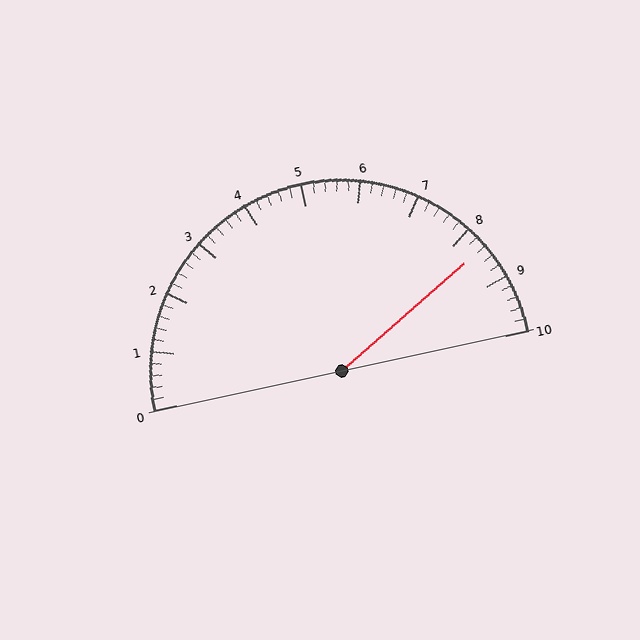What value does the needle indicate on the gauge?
The needle indicates approximately 8.4.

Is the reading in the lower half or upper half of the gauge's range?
The reading is in the upper half of the range (0 to 10).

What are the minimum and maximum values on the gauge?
The gauge ranges from 0 to 10.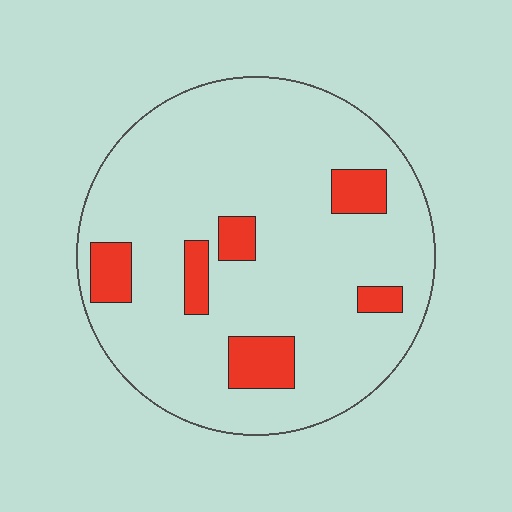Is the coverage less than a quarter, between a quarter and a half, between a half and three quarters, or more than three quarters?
Less than a quarter.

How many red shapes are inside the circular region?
6.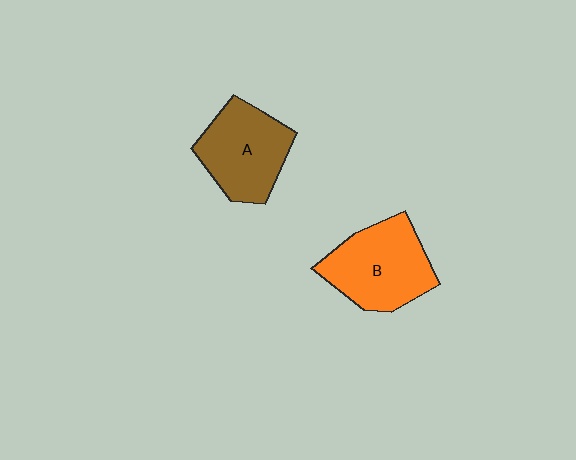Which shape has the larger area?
Shape B (orange).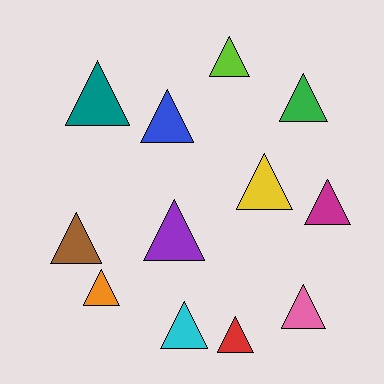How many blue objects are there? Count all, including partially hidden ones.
There is 1 blue object.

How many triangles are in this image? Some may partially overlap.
There are 12 triangles.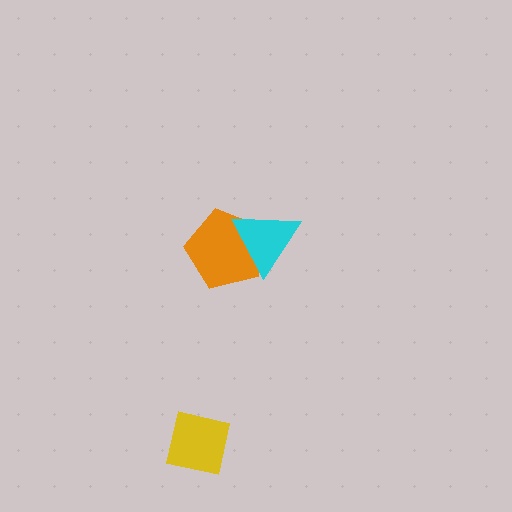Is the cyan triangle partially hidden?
No, no other shape covers it.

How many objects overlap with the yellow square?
0 objects overlap with the yellow square.